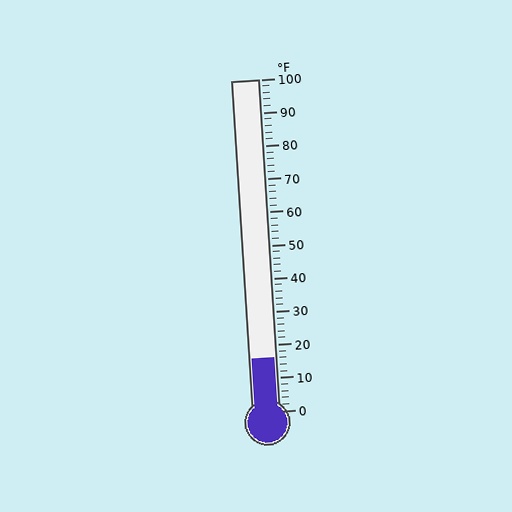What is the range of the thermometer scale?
The thermometer scale ranges from 0°F to 100°F.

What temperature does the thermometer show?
The thermometer shows approximately 16°F.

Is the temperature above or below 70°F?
The temperature is below 70°F.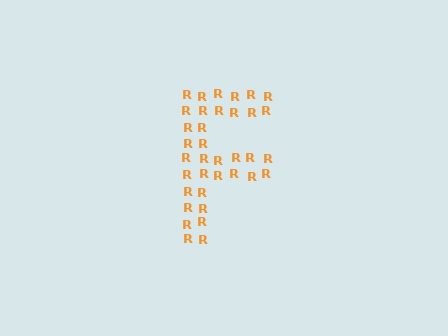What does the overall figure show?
The overall figure shows the letter F.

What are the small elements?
The small elements are letter R's.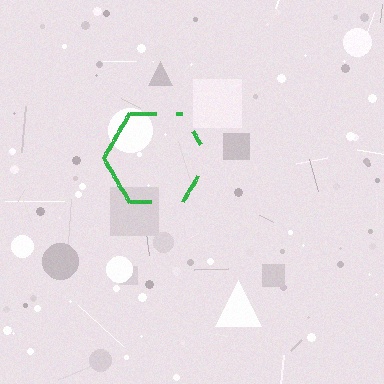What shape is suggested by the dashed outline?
The dashed outline suggests a hexagon.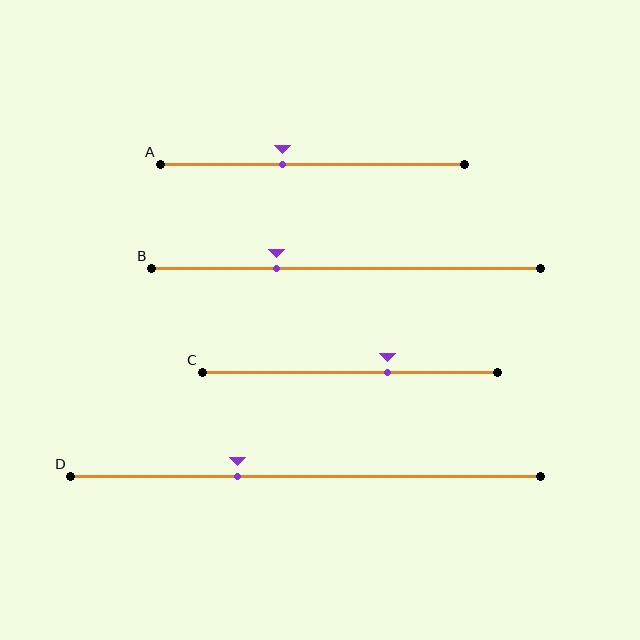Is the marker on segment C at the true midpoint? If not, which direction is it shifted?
No, the marker on segment C is shifted to the right by about 13% of the segment length.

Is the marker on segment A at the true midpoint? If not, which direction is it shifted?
No, the marker on segment A is shifted to the left by about 10% of the segment length.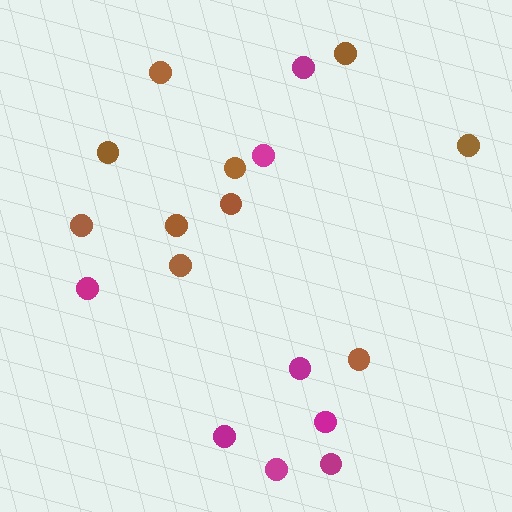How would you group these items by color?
There are 2 groups: one group of magenta circles (8) and one group of brown circles (10).